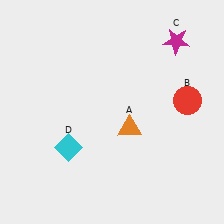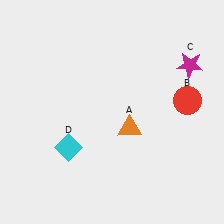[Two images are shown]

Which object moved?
The magenta star (C) moved down.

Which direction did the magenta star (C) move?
The magenta star (C) moved down.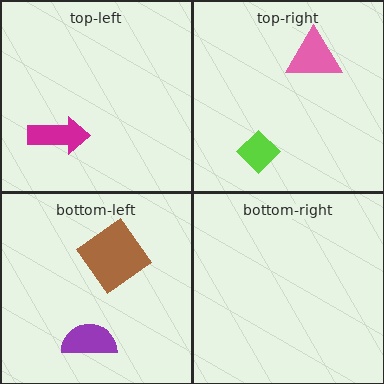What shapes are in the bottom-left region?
The brown diamond, the purple semicircle.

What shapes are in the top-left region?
The magenta arrow.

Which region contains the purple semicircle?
The bottom-left region.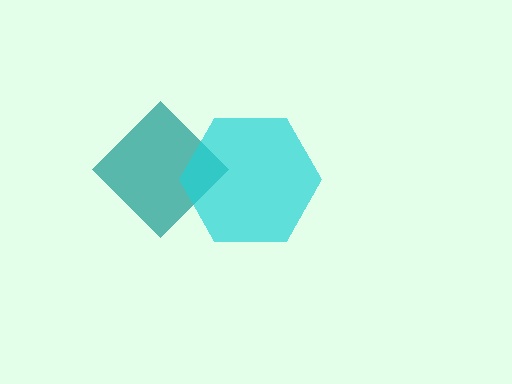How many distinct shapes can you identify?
There are 2 distinct shapes: a teal diamond, a cyan hexagon.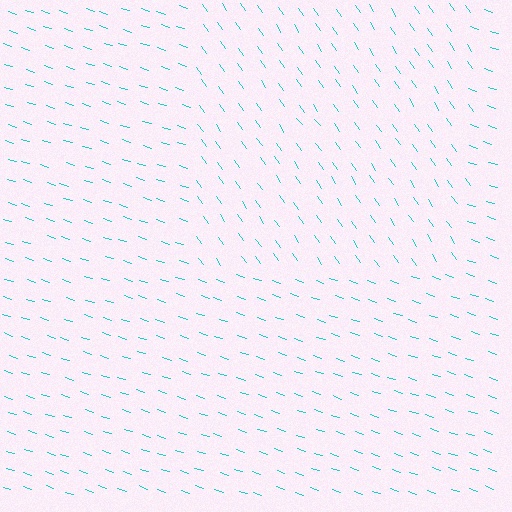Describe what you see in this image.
The image is filled with small cyan line segments. A rectangle region in the image has lines oriented differently from the surrounding lines, creating a visible texture boundary.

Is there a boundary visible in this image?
Yes, there is a texture boundary formed by a change in line orientation.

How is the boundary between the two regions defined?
The boundary is defined purely by a change in line orientation (approximately 37 degrees difference). All lines are the same color and thickness.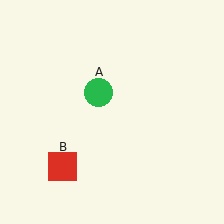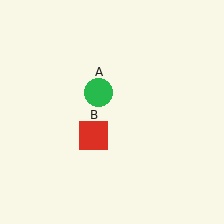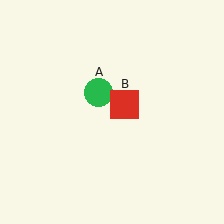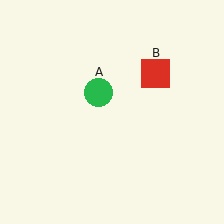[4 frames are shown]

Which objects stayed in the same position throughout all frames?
Green circle (object A) remained stationary.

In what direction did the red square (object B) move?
The red square (object B) moved up and to the right.